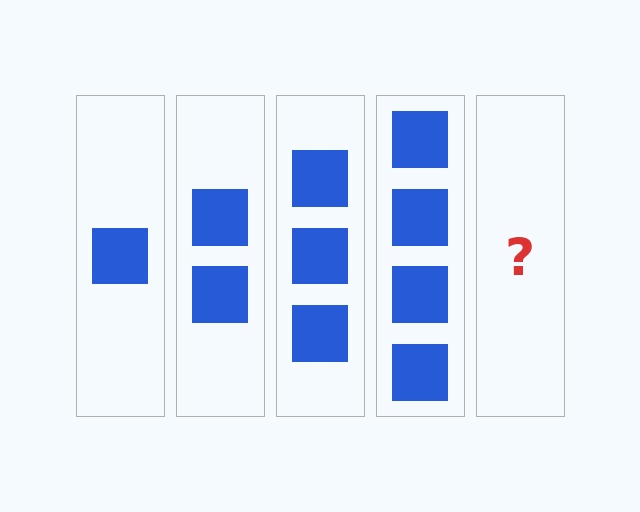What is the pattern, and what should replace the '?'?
The pattern is that each step adds one more square. The '?' should be 5 squares.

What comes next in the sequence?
The next element should be 5 squares.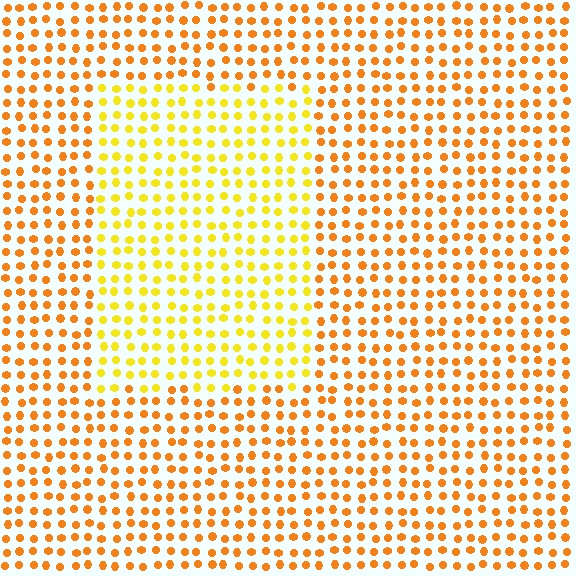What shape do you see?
I see a rectangle.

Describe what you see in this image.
The image is filled with small orange elements in a uniform arrangement. A rectangle-shaped region is visible where the elements are tinted to a slightly different hue, forming a subtle color boundary.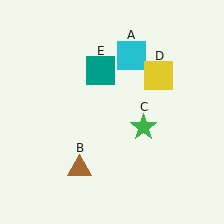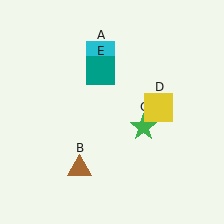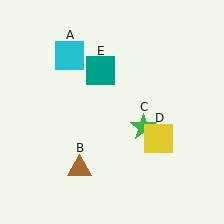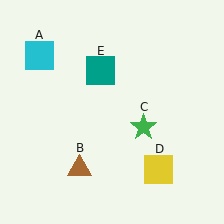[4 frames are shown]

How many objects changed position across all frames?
2 objects changed position: cyan square (object A), yellow square (object D).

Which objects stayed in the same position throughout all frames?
Brown triangle (object B) and green star (object C) and teal square (object E) remained stationary.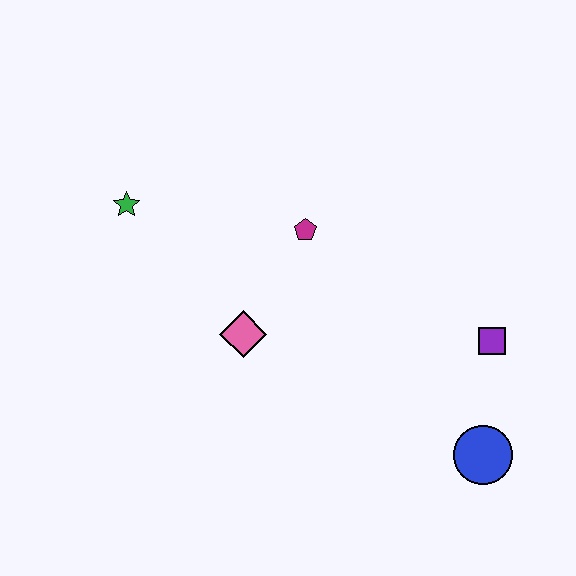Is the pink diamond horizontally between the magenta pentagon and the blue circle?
No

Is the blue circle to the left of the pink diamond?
No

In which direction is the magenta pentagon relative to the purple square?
The magenta pentagon is to the left of the purple square.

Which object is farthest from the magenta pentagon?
The blue circle is farthest from the magenta pentagon.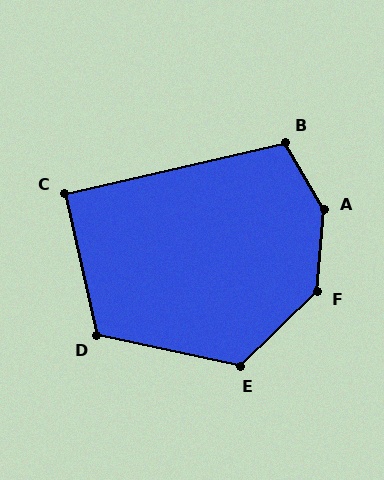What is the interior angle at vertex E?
Approximately 124 degrees (obtuse).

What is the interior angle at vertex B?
Approximately 107 degrees (obtuse).